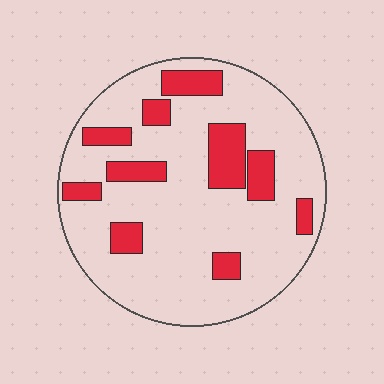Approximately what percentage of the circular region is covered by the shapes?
Approximately 20%.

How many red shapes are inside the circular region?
10.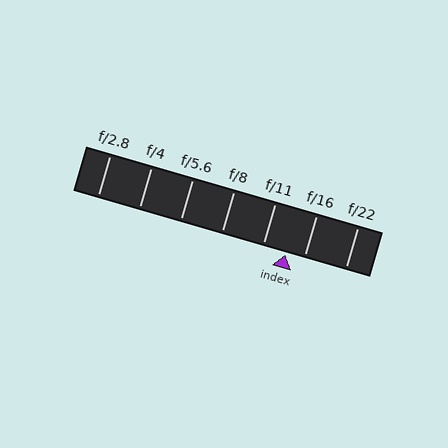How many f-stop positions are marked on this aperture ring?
There are 7 f-stop positions marked.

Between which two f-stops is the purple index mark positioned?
The index mark is between f/11 and f/16.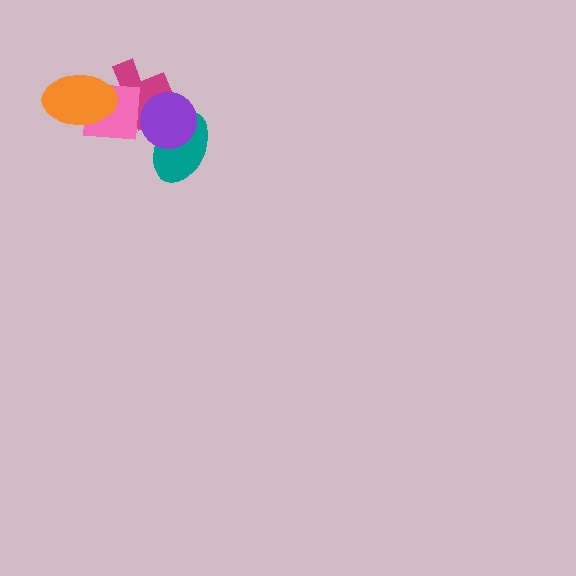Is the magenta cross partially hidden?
Yes, it is partially covered by another shape.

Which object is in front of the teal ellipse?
The purple circle is in front of the teal ellipse.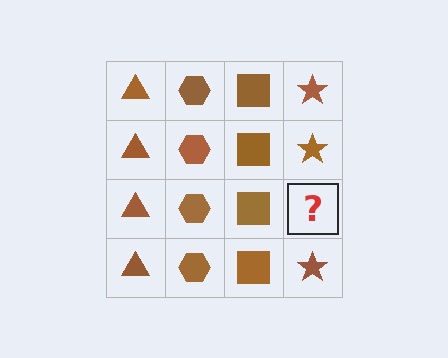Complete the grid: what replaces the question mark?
The question mark should be replaced with a brown star.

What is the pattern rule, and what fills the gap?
The rule is that each column has a consistent shape. The gap should be filled with a brown star.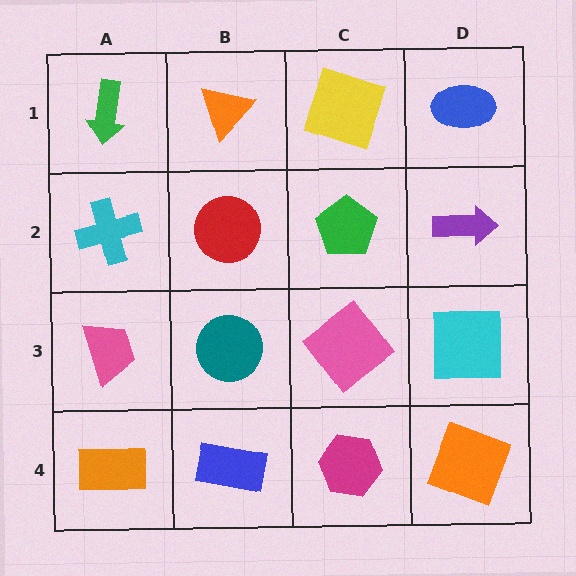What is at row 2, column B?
A red circle.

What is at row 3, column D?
A cyan square.